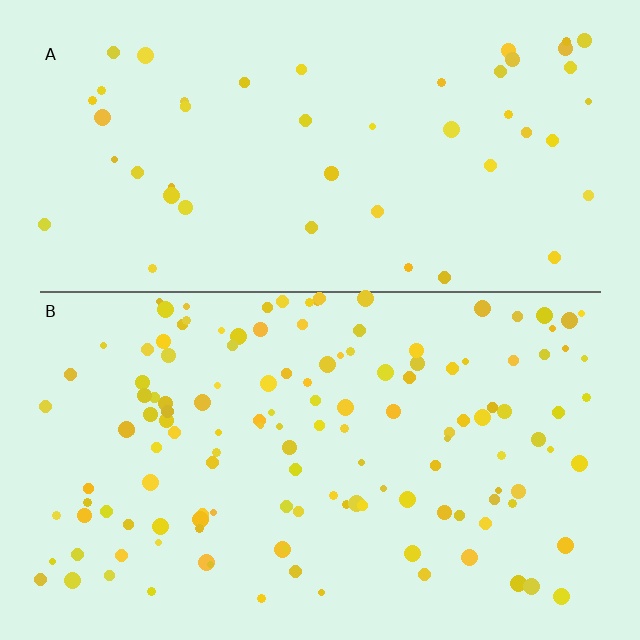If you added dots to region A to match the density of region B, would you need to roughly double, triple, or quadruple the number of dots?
Approximately triple.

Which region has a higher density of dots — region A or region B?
B (the bottom).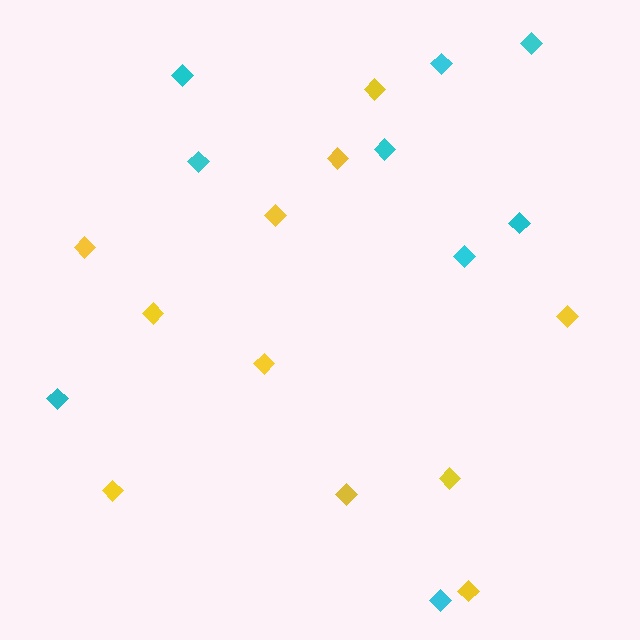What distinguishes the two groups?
There are 2 groups: one group of yellow diamonds (11) and one group of cyan diamonds (9).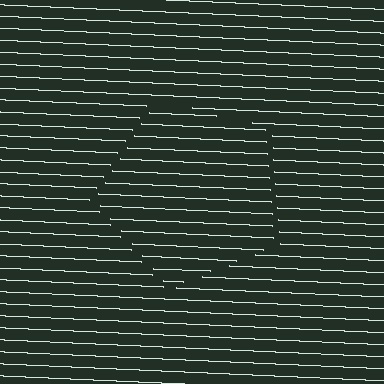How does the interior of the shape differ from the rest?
The interior of the shape contains the same grating, shifted by half a period — the contour is defined by the phase discontinuity where line-ends from the inner and outer gratings abut.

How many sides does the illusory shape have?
5 sides — the line-ends trace a pentagon.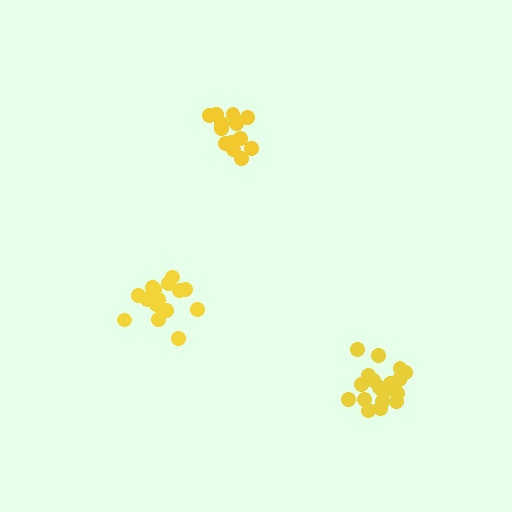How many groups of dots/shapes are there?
There are 3 groups.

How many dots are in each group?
Group 1: 18 dots, Group 2: 13 dots, Group 3: 18 dots (49 total).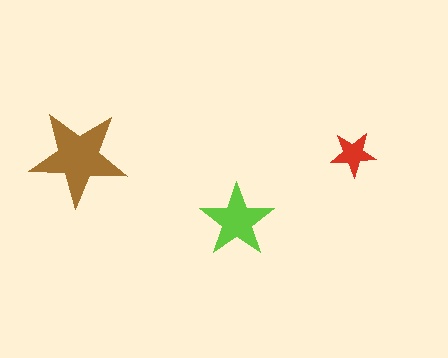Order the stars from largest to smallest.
the brown one, the lime one, the red one.